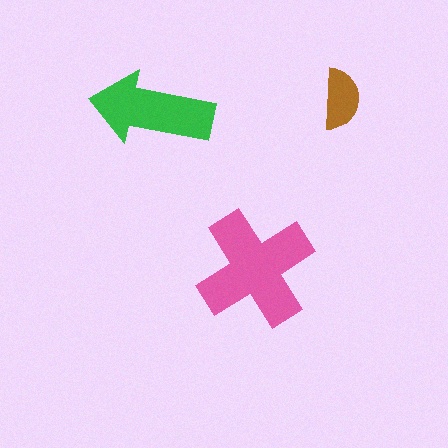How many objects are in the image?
There are 3 objects in the image.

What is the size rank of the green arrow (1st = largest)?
2nd.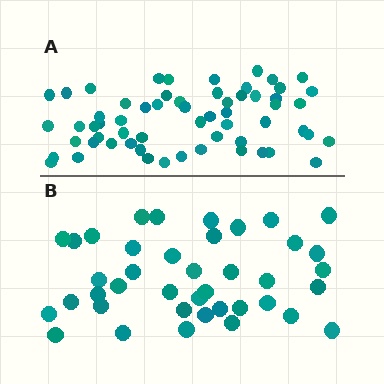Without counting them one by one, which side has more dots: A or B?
Region A (the top region) has more dots.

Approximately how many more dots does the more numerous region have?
Region A has approximately 20 more dots than region B.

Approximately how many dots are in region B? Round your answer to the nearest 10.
About 40 dots.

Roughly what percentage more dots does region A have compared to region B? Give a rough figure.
About 50% more.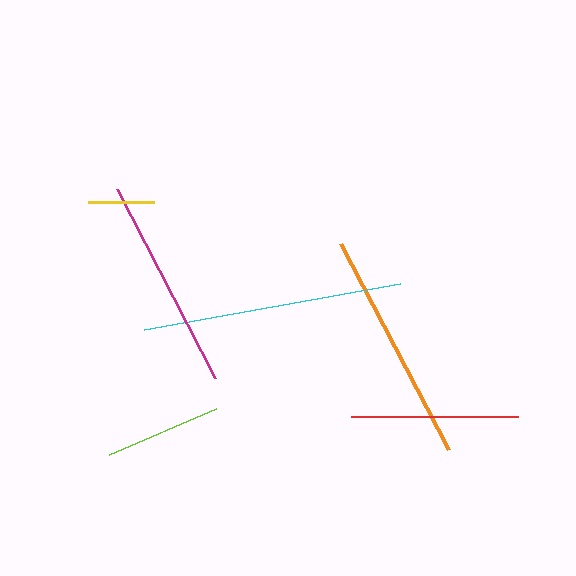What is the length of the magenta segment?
The magenta segment is approximately 213 pixels long.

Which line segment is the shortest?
The yellow line is the shortest at approximately 66 pixels.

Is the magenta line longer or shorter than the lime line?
The magenta line is longer than the lime line.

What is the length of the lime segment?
The lime segment is approximately 116 pixels long.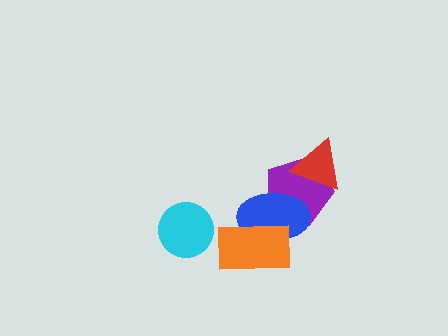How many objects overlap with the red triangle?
1 object overlaps with the red triangle.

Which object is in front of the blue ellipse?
The orange rectangle is in front of the blue ellipse.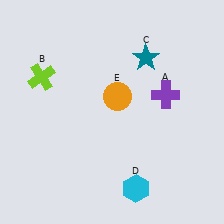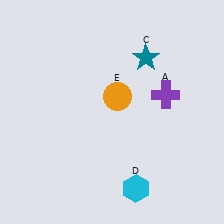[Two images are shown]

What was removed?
The lime cross (B) was removed in Image 2.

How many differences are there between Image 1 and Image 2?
There is 1 difference between the two images.